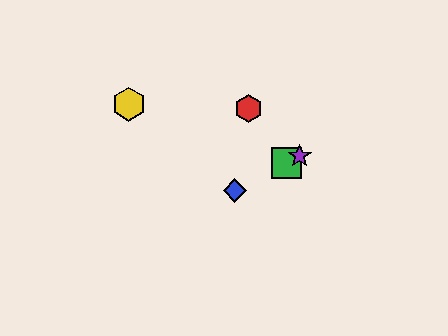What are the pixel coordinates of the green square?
The green square is at (287, 163).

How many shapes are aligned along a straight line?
3 shapes (the blue diamond, the green square, the purple star) are aligned along a straight line.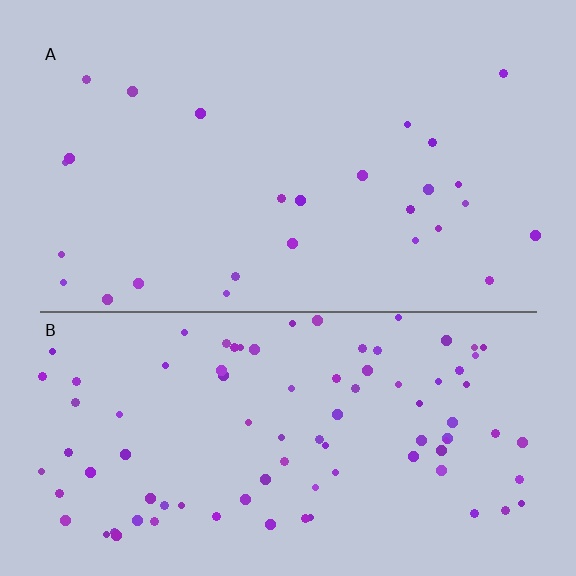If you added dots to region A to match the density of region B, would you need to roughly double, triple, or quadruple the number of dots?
Approximately triple.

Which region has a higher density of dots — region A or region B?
B (the bottom).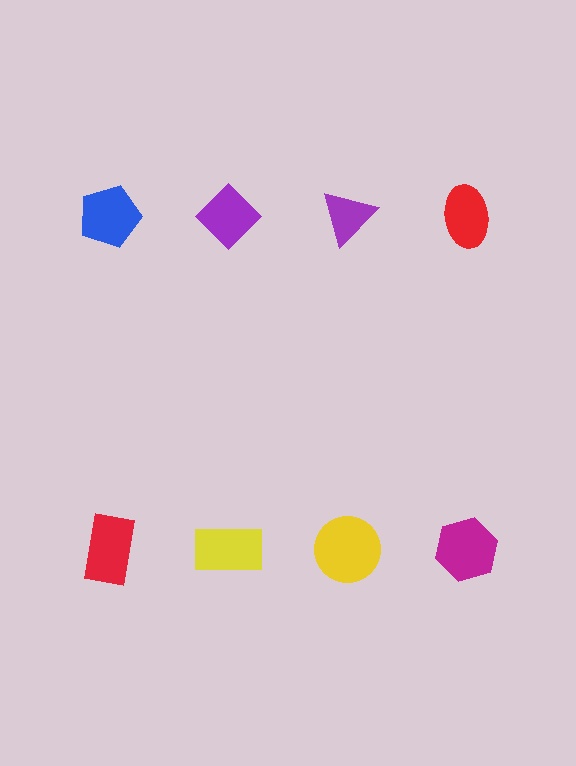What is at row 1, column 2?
A purple diamond.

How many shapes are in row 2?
4 shapes.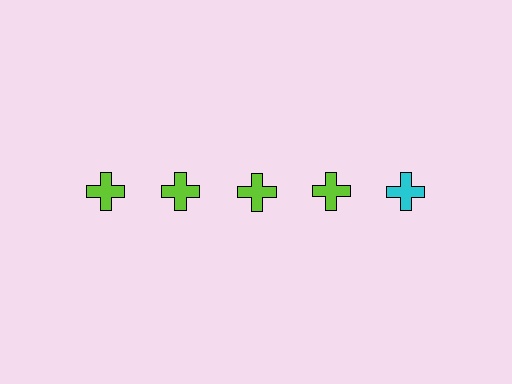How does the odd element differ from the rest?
It has a different color: cyan instead of lime.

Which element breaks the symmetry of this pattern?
The cyan cross in the top row, rightmost column breaks the symmetry. All other shapes are lime crosses.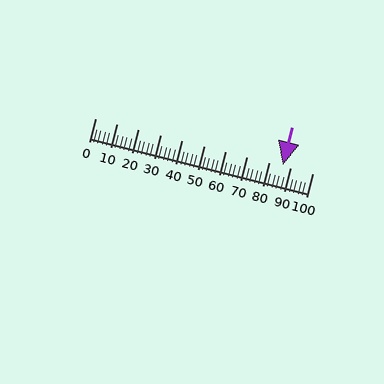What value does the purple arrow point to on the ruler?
The purple arrow points to approximately 86.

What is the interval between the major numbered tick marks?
The major tick marks are spaced 10 units apart.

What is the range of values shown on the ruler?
The ruler shows values from 0 to 100.